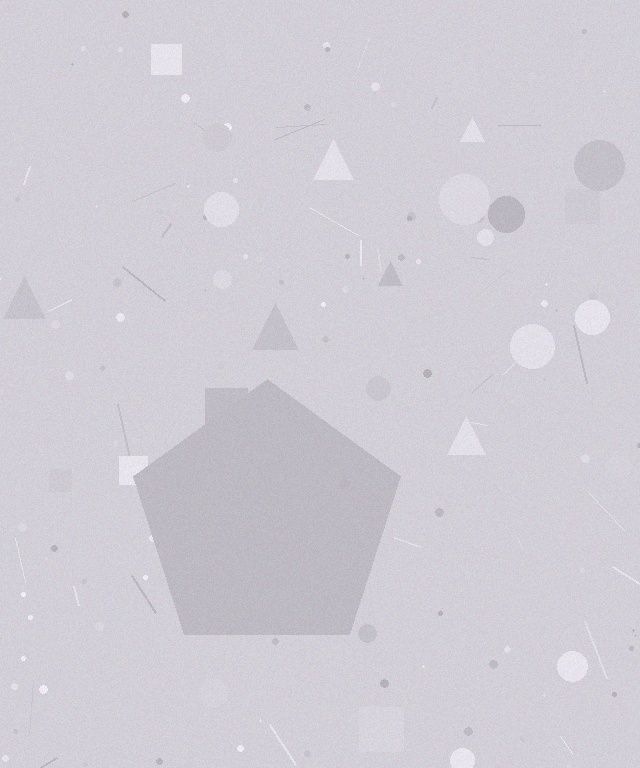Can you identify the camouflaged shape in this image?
The camouflaged shape is a pentagon.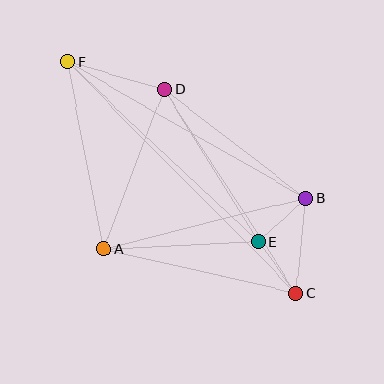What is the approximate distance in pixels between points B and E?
The distance between B and E is approximately 65 pixels.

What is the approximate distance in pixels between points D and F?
The distance between D and F is approximately 101 pixels.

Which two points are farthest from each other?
Points C and F are farthest from each other.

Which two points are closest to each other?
Points C and E are closest to each other.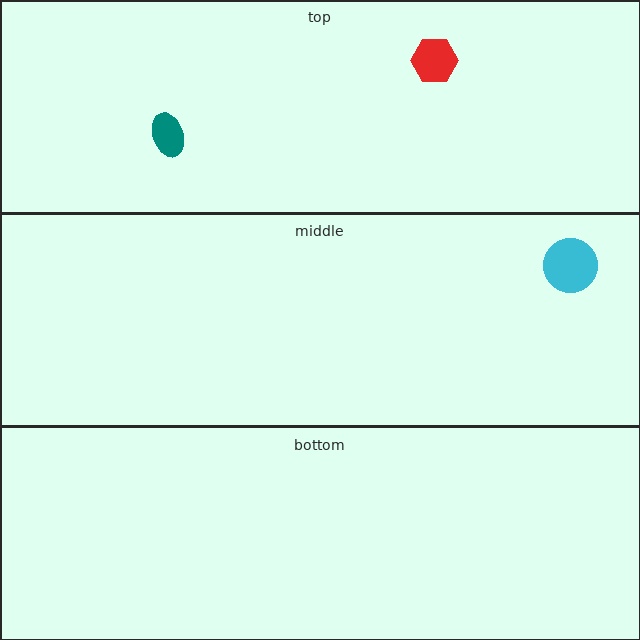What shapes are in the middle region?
The cyan circle.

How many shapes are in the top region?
2.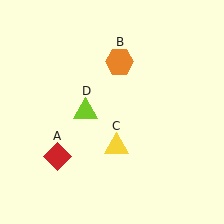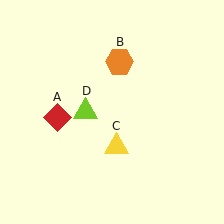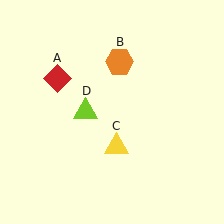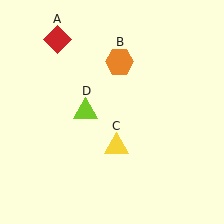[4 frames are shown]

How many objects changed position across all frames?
1 object changed position: red diamond (object A).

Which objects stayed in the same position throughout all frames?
Orange hexagon (object B) and yellow triangle (object C) and lime triangle (object D) remained stationary.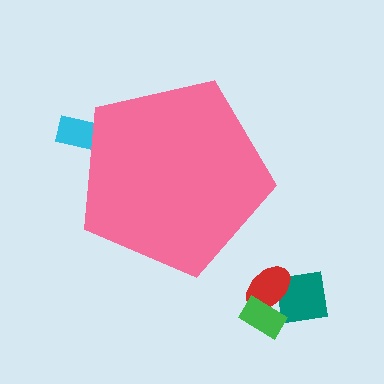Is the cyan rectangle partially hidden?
Yes, the cyan rectangle is partially hidden behind the pink pentagon.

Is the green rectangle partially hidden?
No, the green rectangle is fully visible.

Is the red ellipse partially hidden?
No, the red ellipse is fully visible.